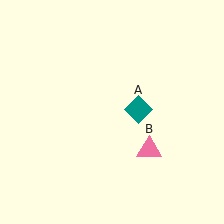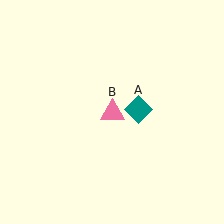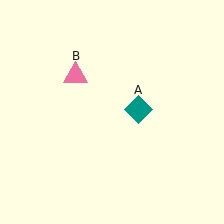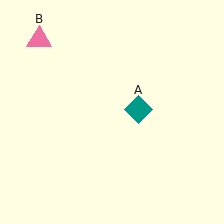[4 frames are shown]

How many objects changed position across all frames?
1 object changed position: pink triangle (object B).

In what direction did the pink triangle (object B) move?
The pink triangle (object B) moved up and to the left.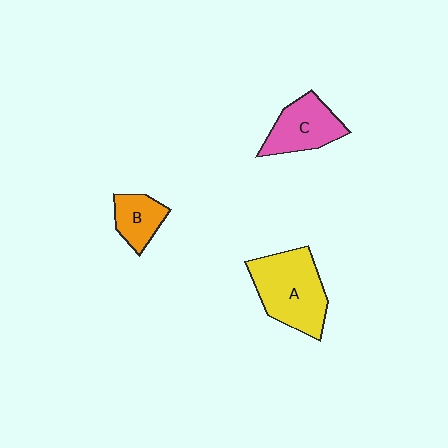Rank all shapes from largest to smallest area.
From largest to smallest: A (yellow), C (pink), B (orange).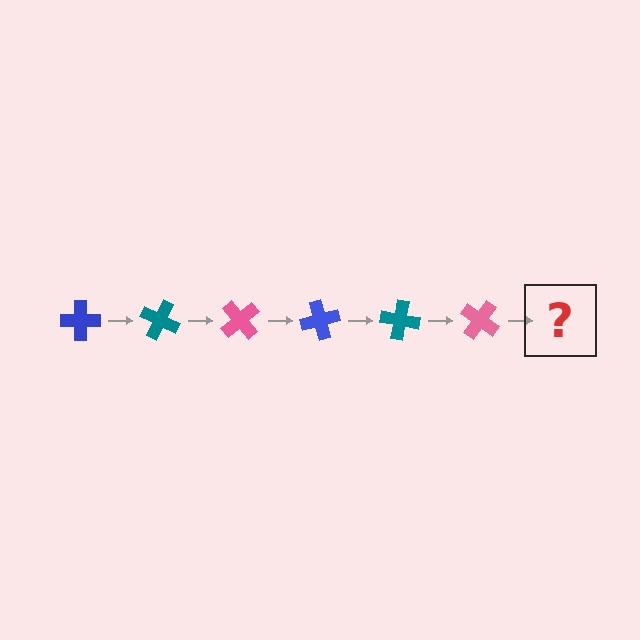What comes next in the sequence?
The next element should be a blue cross, rotated 150 degrees from the start.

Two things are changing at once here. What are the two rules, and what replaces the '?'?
The two rules are that it rotates 25 degrees each step and the color cycles through blue, teal, and pink. The '?' should be a blue cross, rotated 150 degrees from the start.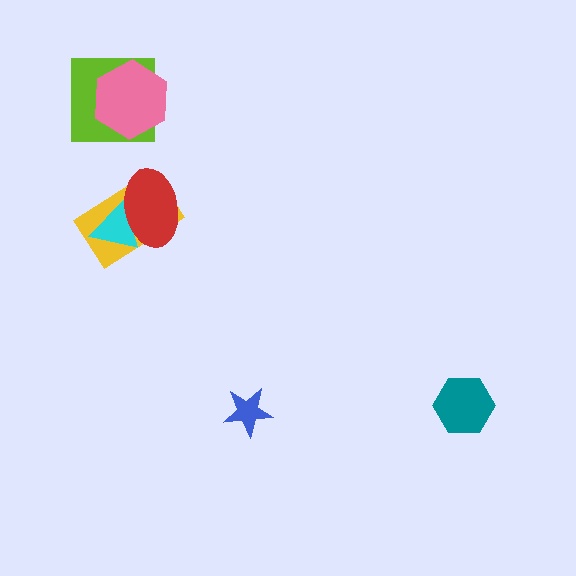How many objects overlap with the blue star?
0 objects overlap with the blue star.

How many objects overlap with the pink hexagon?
1 object overlaps with the pink hexagon.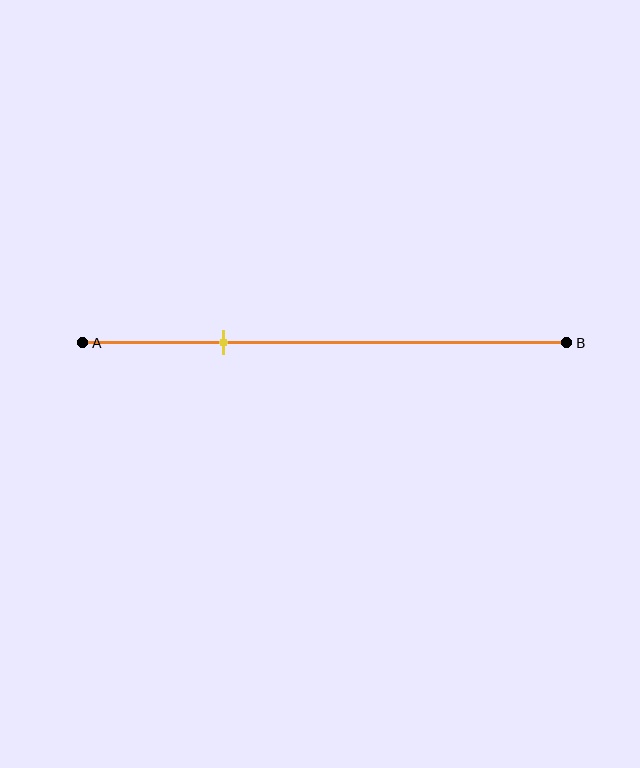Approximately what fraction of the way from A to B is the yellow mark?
The yellow mark is approximately 30% of the way from A to B.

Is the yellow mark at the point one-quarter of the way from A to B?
No, the mark is at about 30% from A, not at the 25% one-quarter point.